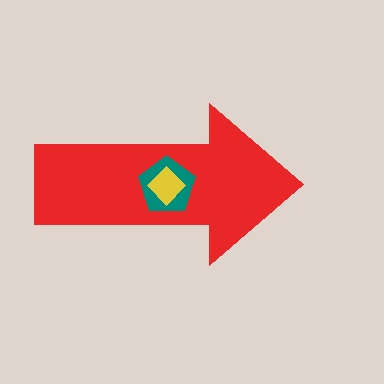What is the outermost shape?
The red arrow.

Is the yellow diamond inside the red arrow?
Yes.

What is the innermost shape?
The yellow diamond.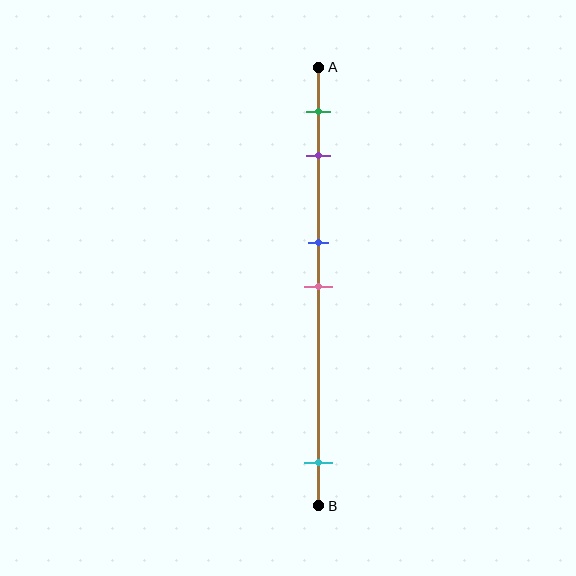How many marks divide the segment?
There are 5 marks dividing the segment.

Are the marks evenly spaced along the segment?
No, the marks are not evenly spaced.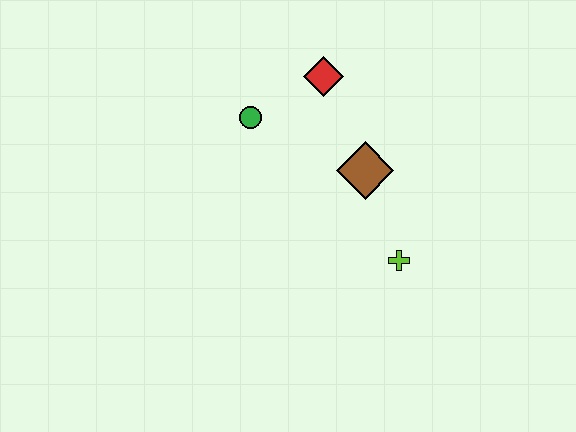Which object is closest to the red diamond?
The green circle is closest to the red diamond.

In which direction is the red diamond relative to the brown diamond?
The red diamond is above the brown diamond.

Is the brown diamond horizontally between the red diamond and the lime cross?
Yes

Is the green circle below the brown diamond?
No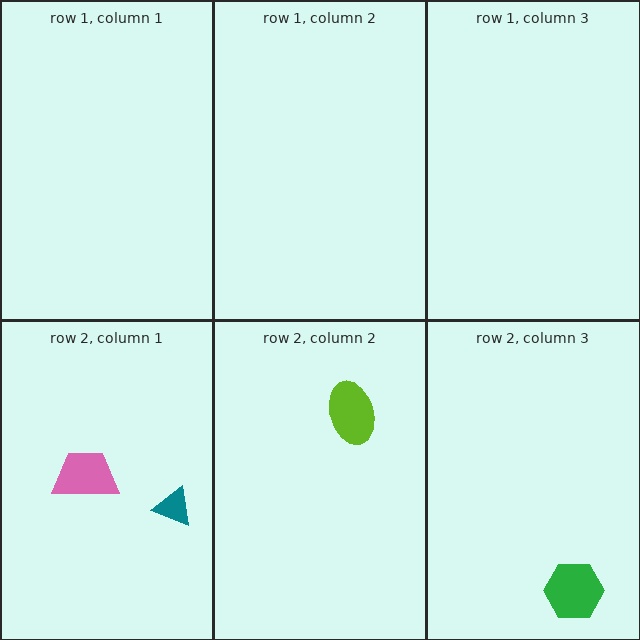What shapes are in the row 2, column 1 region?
The teal triangle, the pink trapezoid.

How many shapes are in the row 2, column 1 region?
2.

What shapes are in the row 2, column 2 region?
The lime ellipse.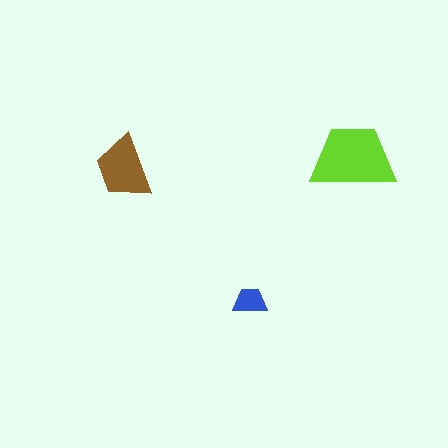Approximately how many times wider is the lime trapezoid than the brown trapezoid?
About 1.5 times wider.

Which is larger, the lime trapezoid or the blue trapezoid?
The lime one.